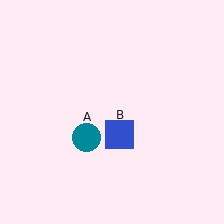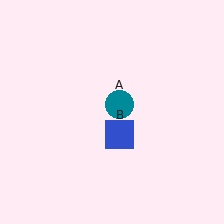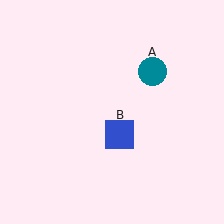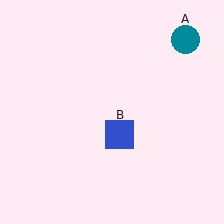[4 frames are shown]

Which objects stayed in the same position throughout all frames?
Blue square (object B) remained stationary.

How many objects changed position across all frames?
1 object changed position: teal circle (object A).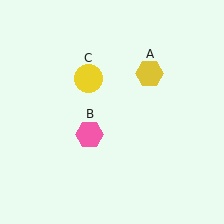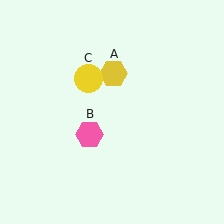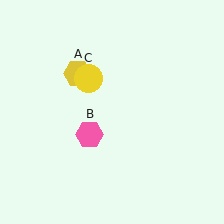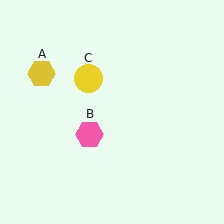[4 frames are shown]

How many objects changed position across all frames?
1 object changed position: yellow hexagon (object A).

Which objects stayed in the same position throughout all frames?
Pink hexagon (object B) and yellow circle (object C) remained stationary.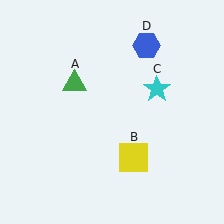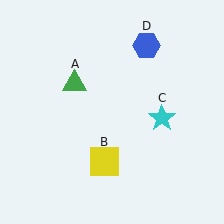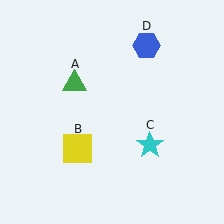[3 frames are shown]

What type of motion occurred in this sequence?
The yellow square (object B), cyan star (object C) rotated clockwise around the center of the scene.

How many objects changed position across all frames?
2 objects changed position: yellow square (object B), cyan star (object C).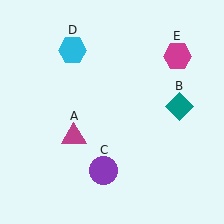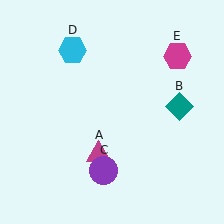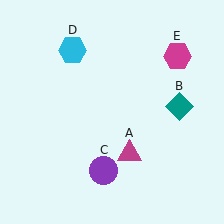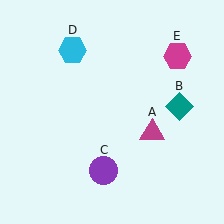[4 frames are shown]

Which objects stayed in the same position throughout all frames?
Teal diamond (object B) and purple circle (object C) and cyan hexagon (object D) and magenta hexagon (object E) remained stationary.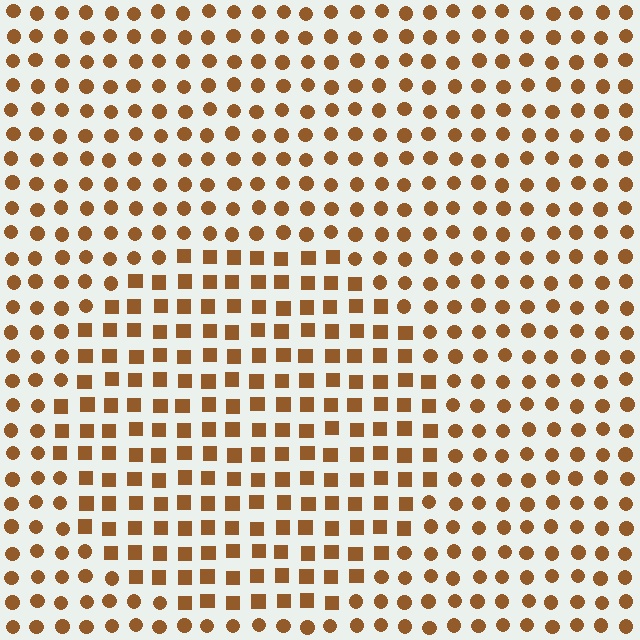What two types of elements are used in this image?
The image uses squares inside the circle region and circles outside it.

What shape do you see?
I see a circle.